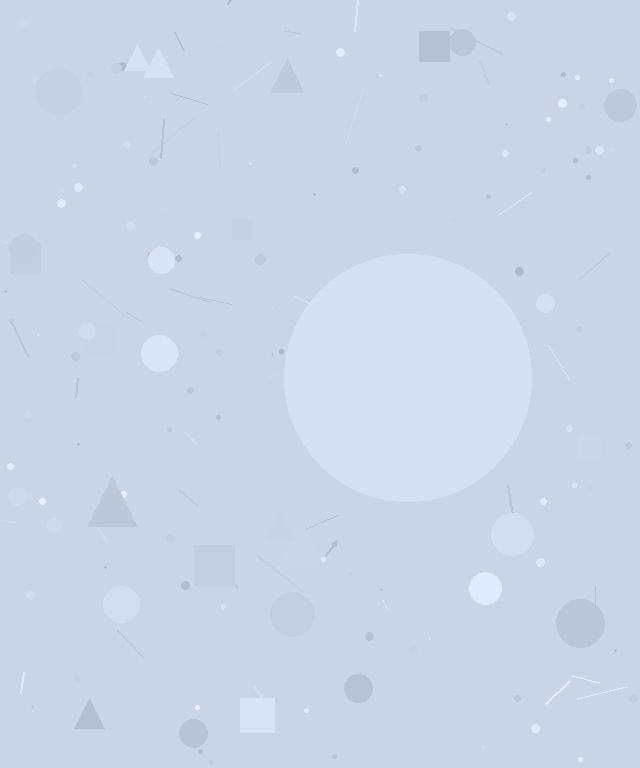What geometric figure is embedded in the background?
A circle is embedded in the background.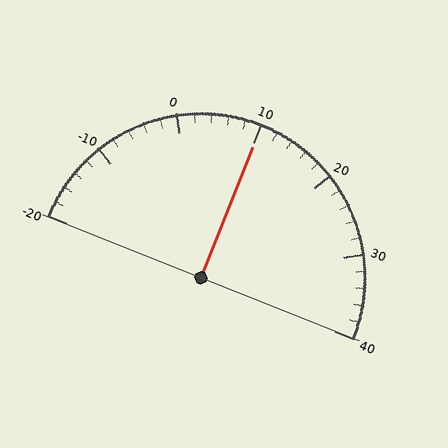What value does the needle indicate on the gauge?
The needle indicates approximately 10.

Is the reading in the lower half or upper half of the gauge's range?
The reading is in the upper half of the range (-20 to 40).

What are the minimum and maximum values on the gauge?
The gauge ranges from -20 to 40.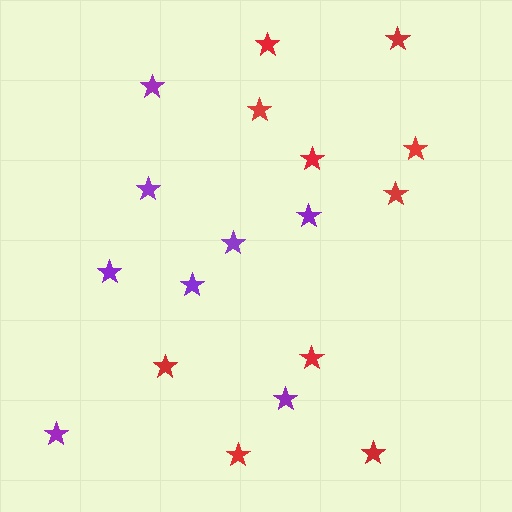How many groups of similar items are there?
There are 2 groups: one group of red stars (10) and one group of purple stars (8).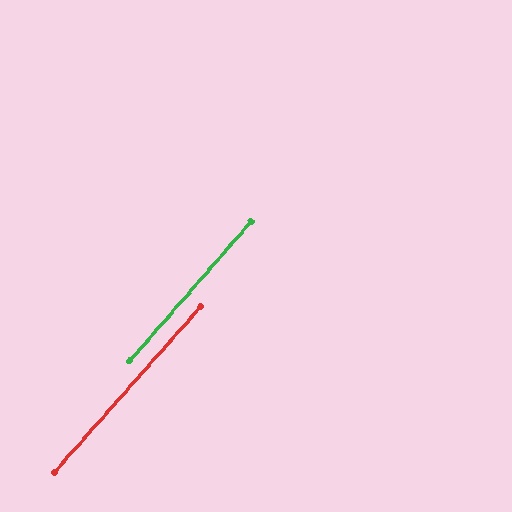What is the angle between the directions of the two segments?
Approximately 1 degree.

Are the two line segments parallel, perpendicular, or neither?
Parallel — their directions differ by only 0.8°.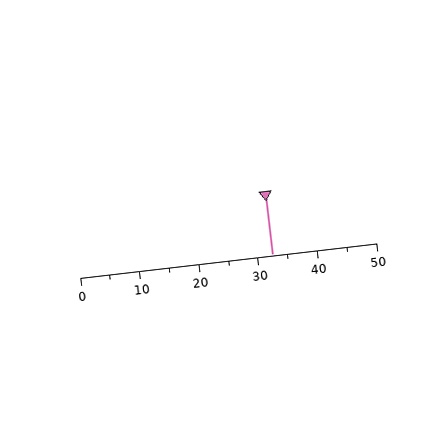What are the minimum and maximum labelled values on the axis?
The axis runs from 0 to 50.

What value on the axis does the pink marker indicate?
The marker indicates approximately 32.5.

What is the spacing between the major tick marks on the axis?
The major ticks are spaced 10 apart.